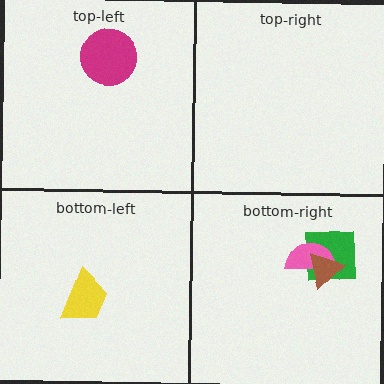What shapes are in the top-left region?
The magenta circle.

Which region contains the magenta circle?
The top-left region.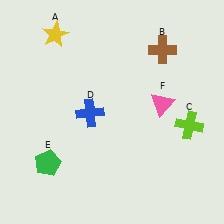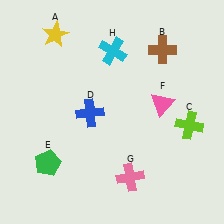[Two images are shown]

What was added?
A pink cross (G), a cyan cross (H) were added in Image 2.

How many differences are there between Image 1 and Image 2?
There are 2 differences between the two images.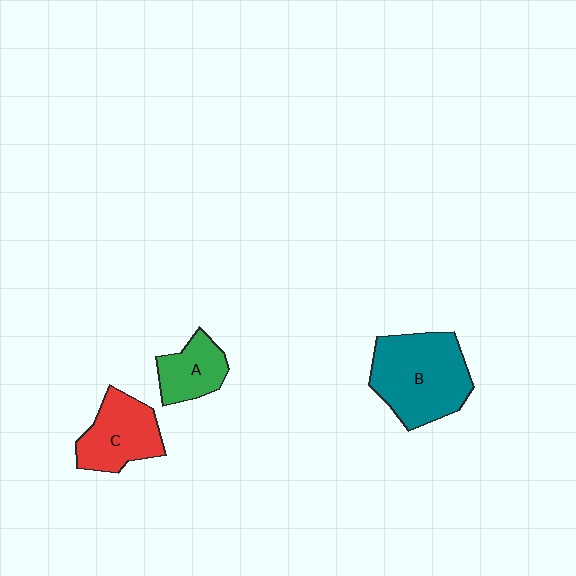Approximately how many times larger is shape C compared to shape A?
Approximately 1.4 times.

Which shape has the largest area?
Shape B (teal).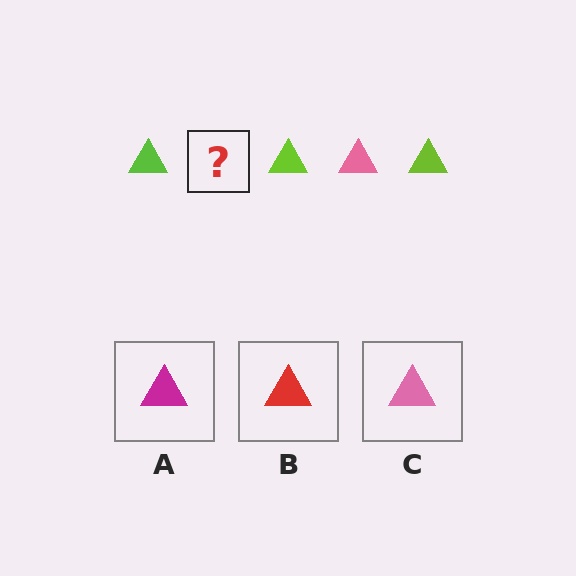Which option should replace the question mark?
Option C.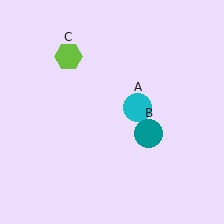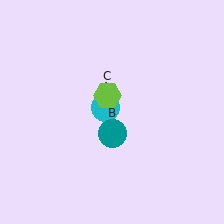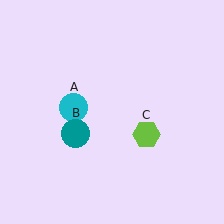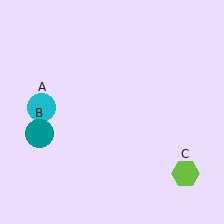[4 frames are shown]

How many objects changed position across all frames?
3 objects changed position: cyan circle (object A), teal circle (object B), lime hexagon (object C).